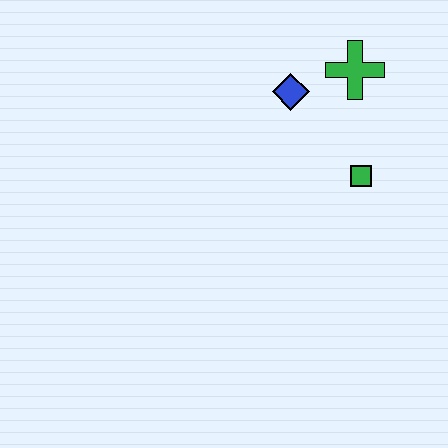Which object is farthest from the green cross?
The green square is farthest from the green cross.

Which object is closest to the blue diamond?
The green cross is closest to the blue diamond.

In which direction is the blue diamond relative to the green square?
The blue diamond is above the green square.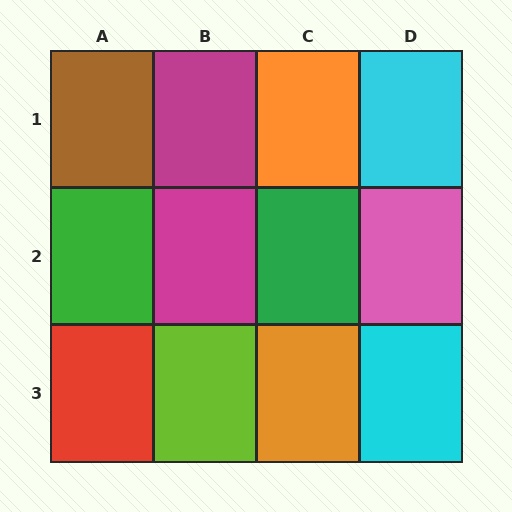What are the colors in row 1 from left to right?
Brown, magenta, orange, cyan.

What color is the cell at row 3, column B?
Lime.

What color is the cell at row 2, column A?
Green.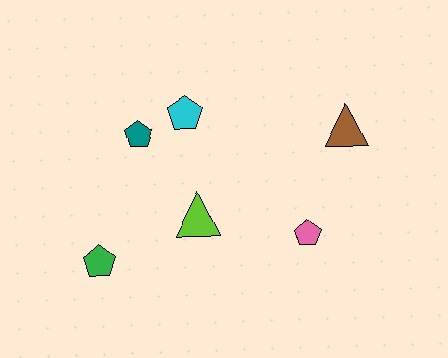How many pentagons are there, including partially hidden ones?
There are 4 pentagons.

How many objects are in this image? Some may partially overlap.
There are 6 objects.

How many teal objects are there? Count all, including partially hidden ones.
There is 1 teal object.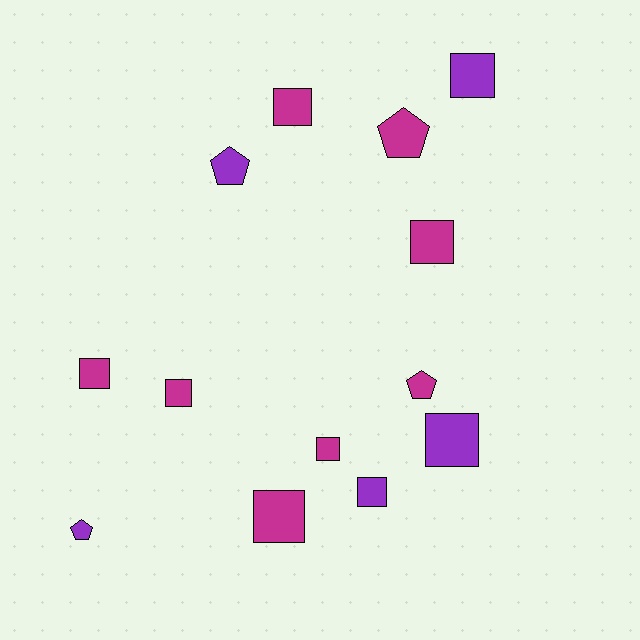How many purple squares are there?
There are 3 purple squares.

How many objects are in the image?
There are 13 objects.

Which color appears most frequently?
Magenta, with 8 objects.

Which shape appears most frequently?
Square, with 9 objects.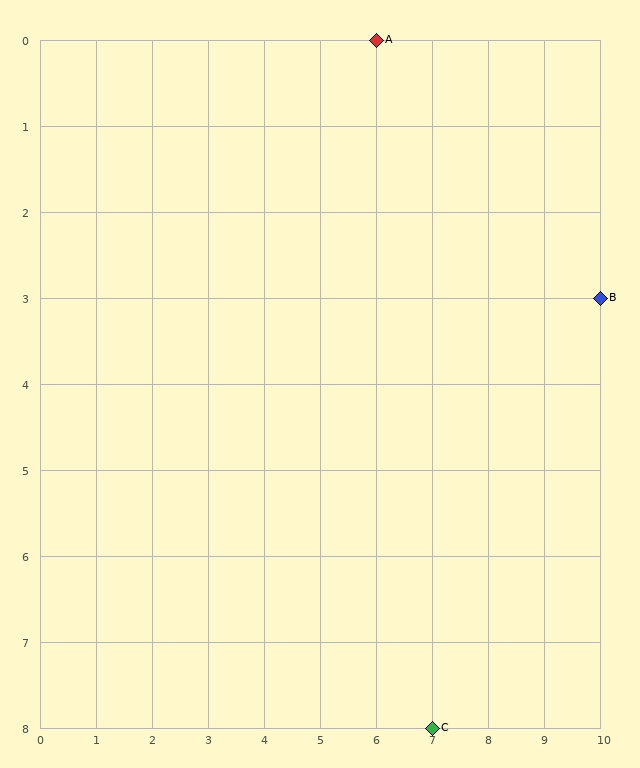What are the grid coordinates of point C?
Point C is at grid coordinates (7, 8).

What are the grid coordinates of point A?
Point A is at grid coordinates (6, 0).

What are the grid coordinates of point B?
Point B is at grid coordinates (10, 3).